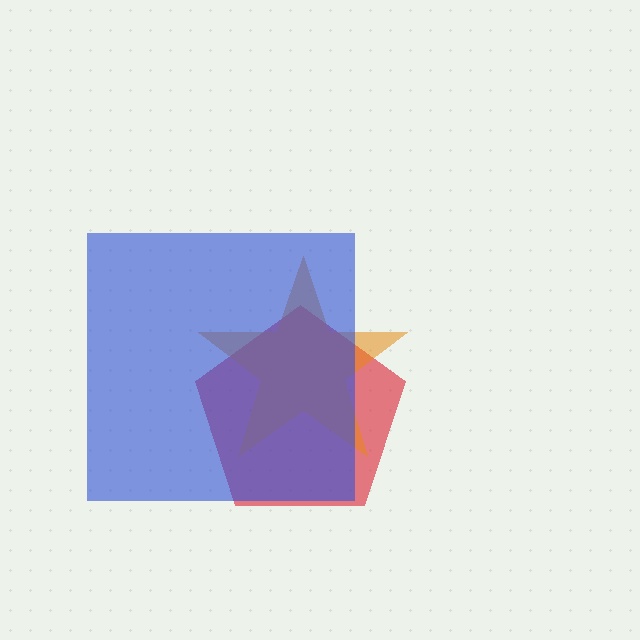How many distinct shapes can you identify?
There are 3 distinct shapes: a red pentagon, an orange star, a blue square.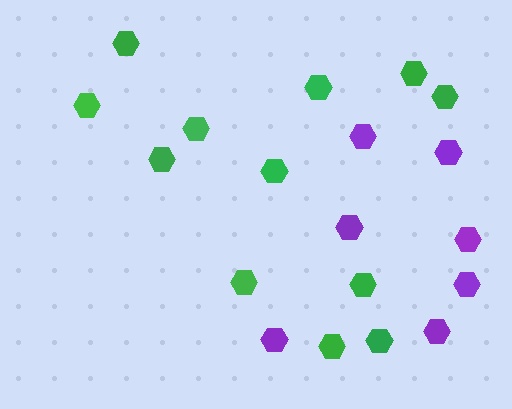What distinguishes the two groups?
There are 2 groups: one group of purple hexagons (7) and one group of green hexagons (12).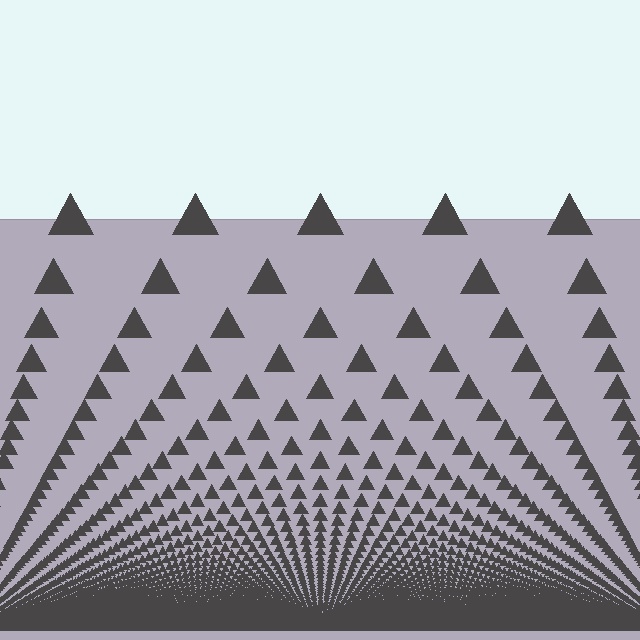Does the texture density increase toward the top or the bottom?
Density increases toward the bottom.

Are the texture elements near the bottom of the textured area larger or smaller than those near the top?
Smaller. The gradient is inverted — elements near the bottom are smaller and denser.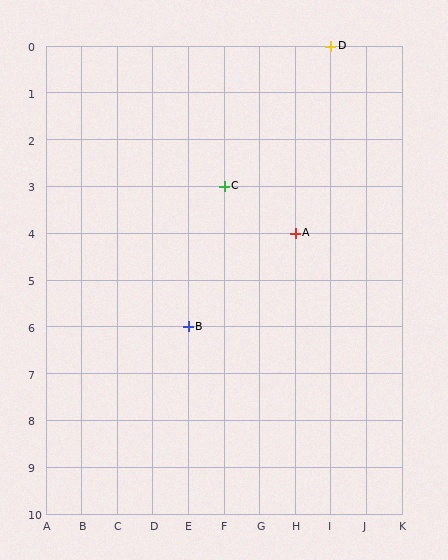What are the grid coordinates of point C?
Point C is at grid coordinates (F, 3).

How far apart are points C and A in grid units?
Points C and A are 2 columns and 1 row apart (about 2.2 grid units diagonally).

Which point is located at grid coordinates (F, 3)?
Point C is at (F, 3).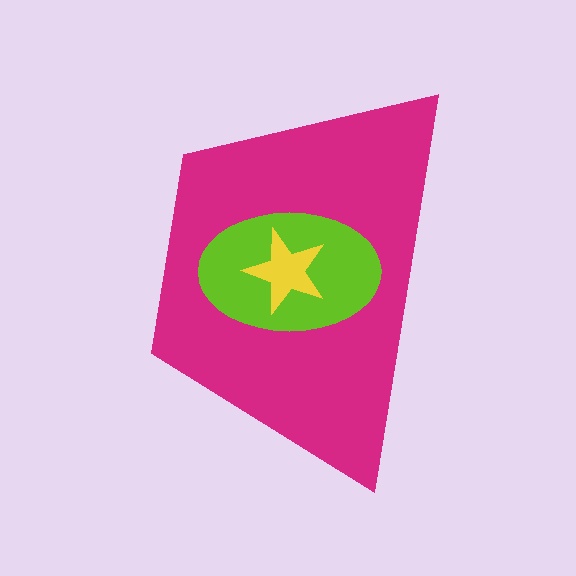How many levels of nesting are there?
3.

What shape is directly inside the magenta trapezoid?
The lime ellipse.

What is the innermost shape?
The yellow star.